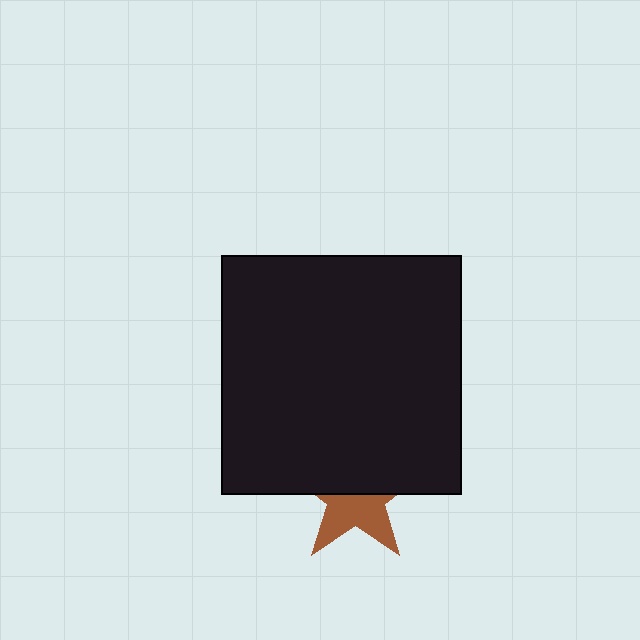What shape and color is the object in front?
The object in front is a black square.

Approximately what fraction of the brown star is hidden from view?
Roughly 55% of the brown star is hidden behind the black square.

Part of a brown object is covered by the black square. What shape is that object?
It is a star.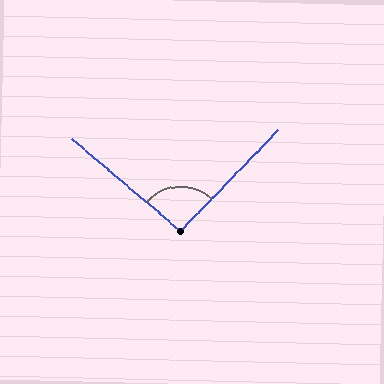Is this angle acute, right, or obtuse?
It is approximately a right angle.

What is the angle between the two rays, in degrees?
Approximately 94 degrees.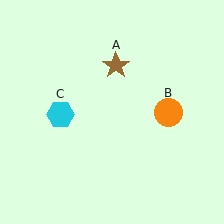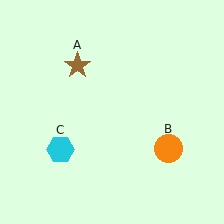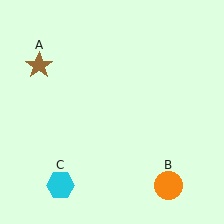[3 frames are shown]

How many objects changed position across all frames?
3 objects changed position: brown star (object A), orange circle (object B), cyan hexagon (object C).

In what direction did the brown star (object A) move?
The brown star (object A) moved left.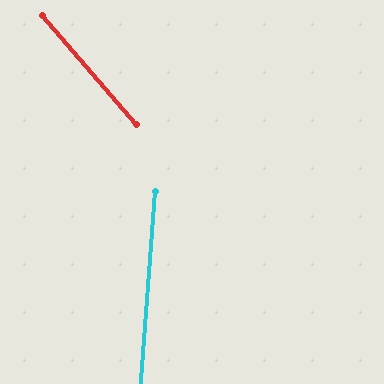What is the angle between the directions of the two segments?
Approximately 45 degrees.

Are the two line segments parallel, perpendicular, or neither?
Neither parallel nor perpendicular — they differ by about 45°.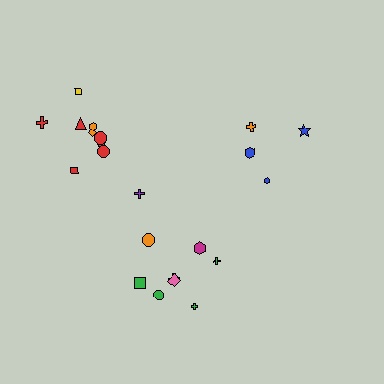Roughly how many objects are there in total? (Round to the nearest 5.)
Roughly 20 objects in total.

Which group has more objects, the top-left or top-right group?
The top-left group.